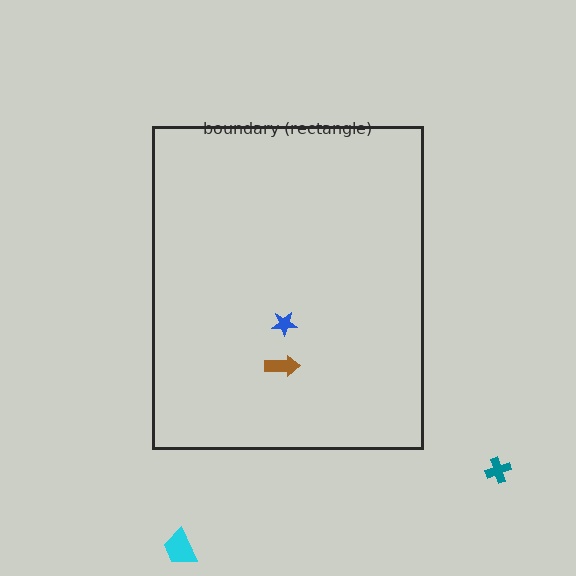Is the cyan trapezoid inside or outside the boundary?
Outside.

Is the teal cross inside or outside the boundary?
Outside.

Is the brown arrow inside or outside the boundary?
Inside.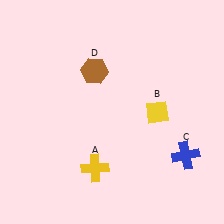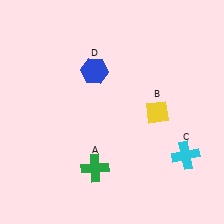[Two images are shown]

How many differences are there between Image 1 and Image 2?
There are 3 differences between the two images.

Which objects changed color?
A changed from yellow to green. C changed from blue to cyan. D changed from brown to blue.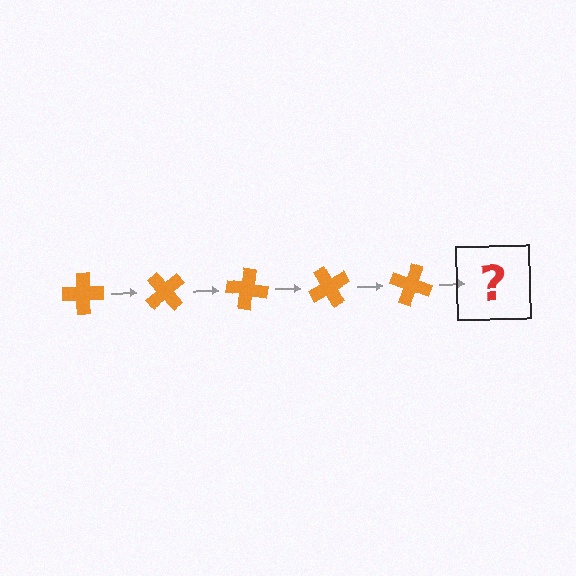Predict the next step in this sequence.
The next step is an orange cross rotated 250 degrees.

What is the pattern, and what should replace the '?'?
The pattern is that the cross rotates 50 degrees each step. The '?' should be an orange cross rotated 250 degrees.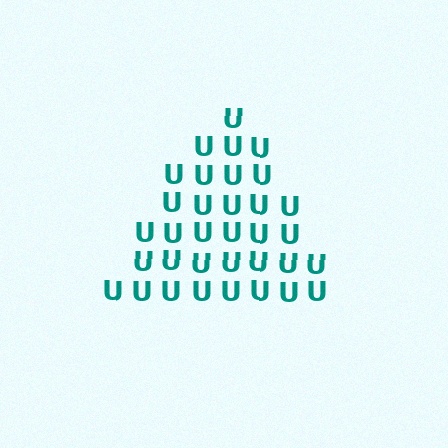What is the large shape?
The large shape is a triangle.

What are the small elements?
The small elements are letter U's.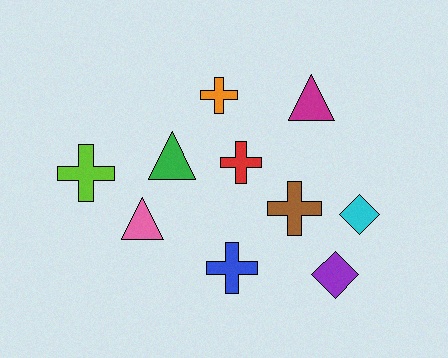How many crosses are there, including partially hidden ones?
There are 5 crosses.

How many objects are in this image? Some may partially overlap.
There are 10 objects.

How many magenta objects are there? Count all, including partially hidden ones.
There is 1 magenta object.